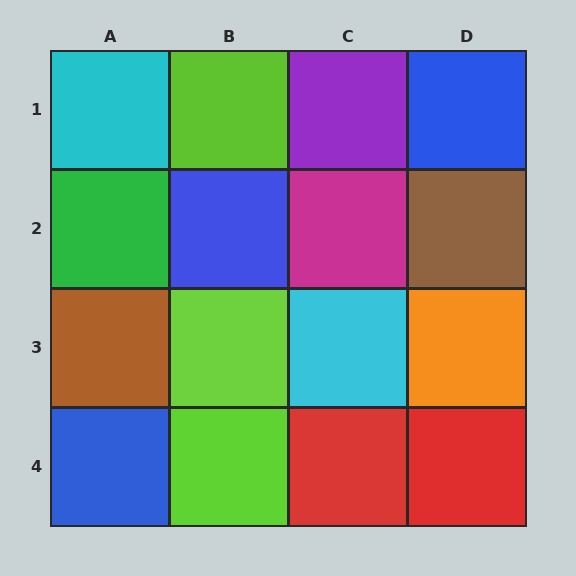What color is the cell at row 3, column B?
Lime.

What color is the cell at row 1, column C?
Purple.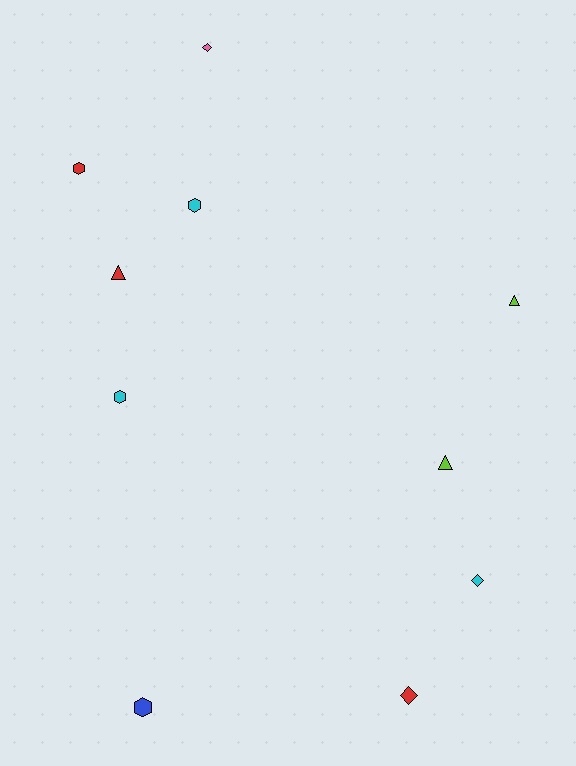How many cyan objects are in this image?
There are 3 cyan objects.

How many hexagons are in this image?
There are 4 hexagons.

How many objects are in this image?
There are 10 objects.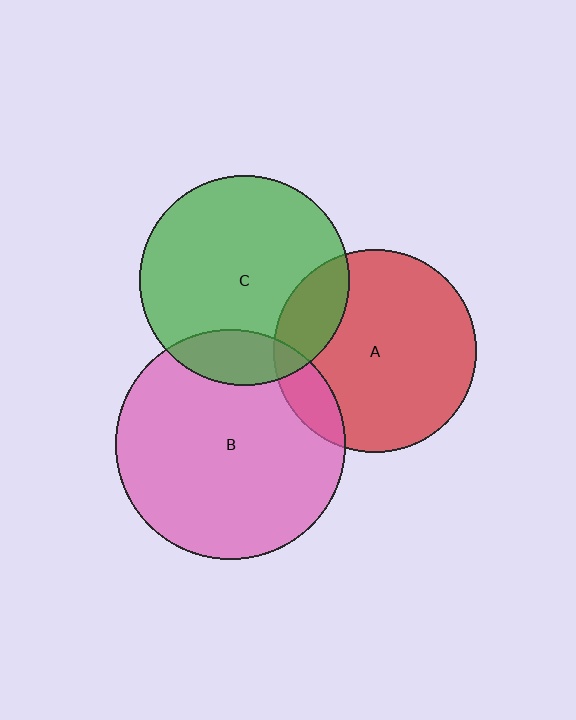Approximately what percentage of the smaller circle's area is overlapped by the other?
Approximately 20%.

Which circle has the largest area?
Circle B (pink).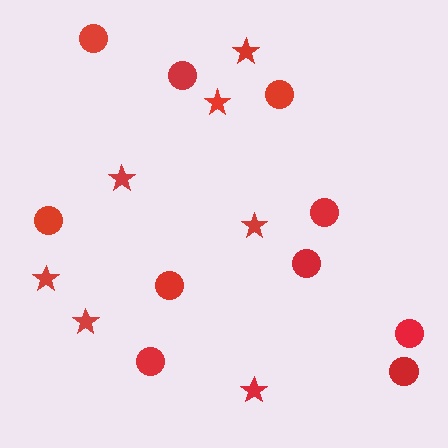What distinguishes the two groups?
There are 2 groups: one group of stars (7) and one group of circles (10).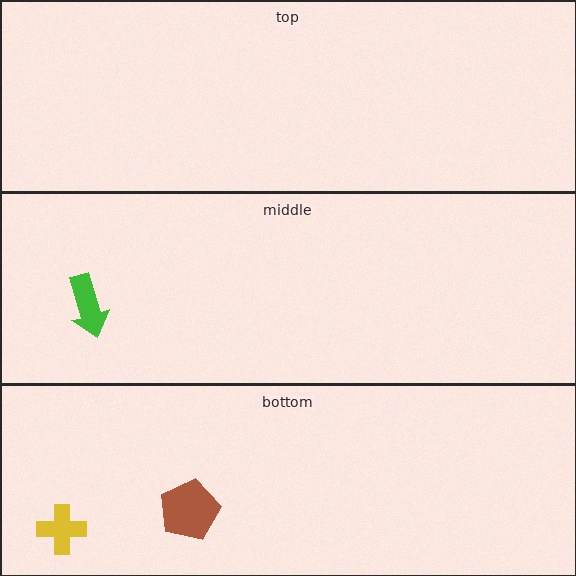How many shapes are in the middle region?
1.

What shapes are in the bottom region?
The yellow cross, the brown pentagon.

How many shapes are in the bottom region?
2.